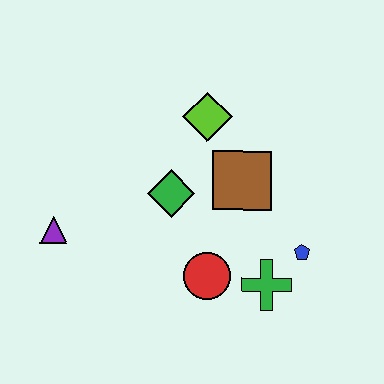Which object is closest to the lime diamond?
The brown square is closest to the lime diamond.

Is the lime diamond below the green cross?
No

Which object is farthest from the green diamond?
The blue pentagon is farthest from the green diamond.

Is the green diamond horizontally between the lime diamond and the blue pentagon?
No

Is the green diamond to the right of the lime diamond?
No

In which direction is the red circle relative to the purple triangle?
The red circle is to the right of the purple triangle.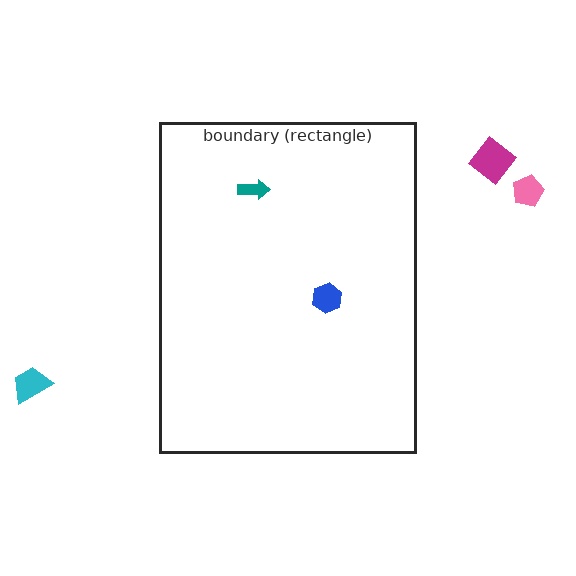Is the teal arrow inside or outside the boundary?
Inside.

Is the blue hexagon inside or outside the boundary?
Inside.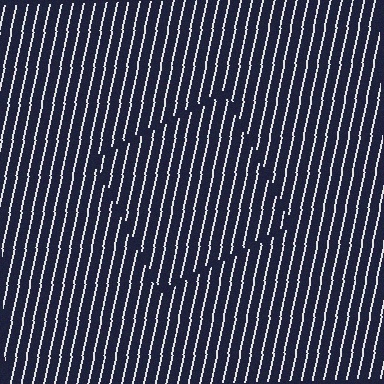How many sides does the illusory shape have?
4 sides — the line-ends trace a square.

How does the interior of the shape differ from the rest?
The interior of the shape contains the same grating, shifted by half a period — the contour is defined by the phase discontinuity where line-ends from the inner and outer gratings abut.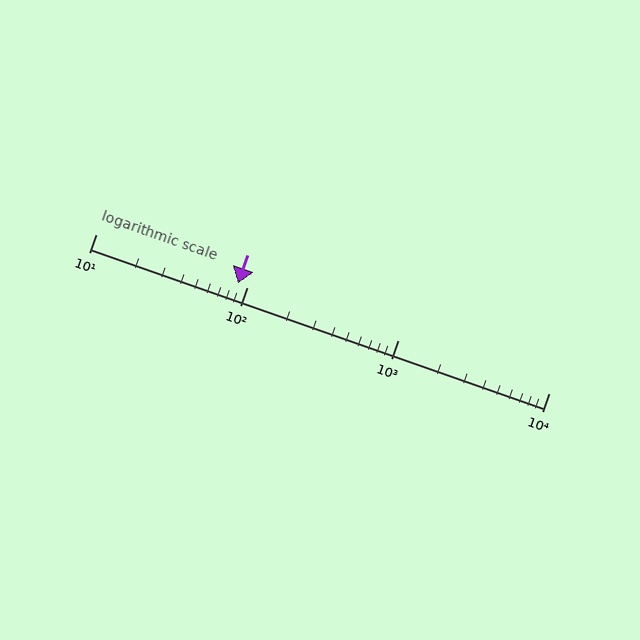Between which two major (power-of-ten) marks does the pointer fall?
The pointer is between 10 and 100.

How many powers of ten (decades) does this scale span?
The scale spans 3 decades, from 10 to 10000.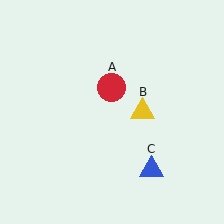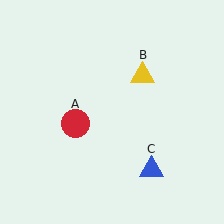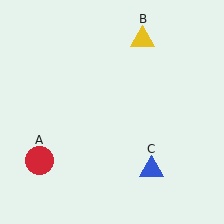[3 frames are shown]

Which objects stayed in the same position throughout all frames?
Blue triangle (object C) remained stationary.